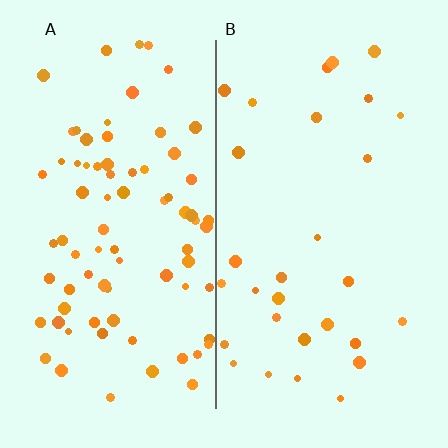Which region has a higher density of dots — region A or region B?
A (the left).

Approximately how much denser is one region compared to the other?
Approximately 2.7× — region A over region B.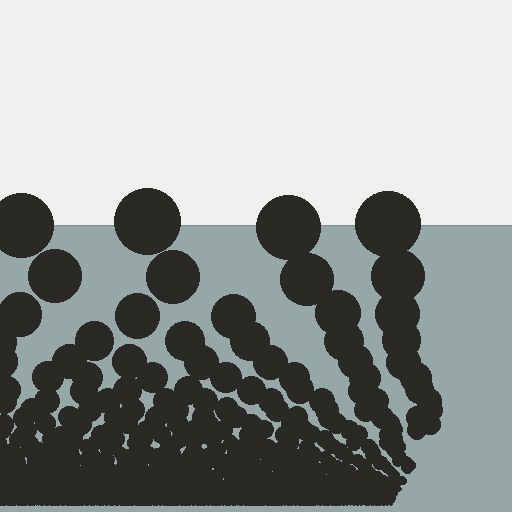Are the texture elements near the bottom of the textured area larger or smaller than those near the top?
Smaller. The gradient is inverted — elements near the bottom are smaller and denser.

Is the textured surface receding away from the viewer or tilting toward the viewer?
The surface appears to tilt toward the viewer. Texture elements get larger and sparser toward the top.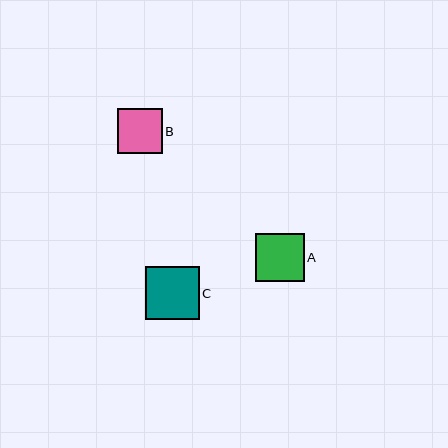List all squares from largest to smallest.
From largest to smallest: C, A, B.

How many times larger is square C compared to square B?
Square C is approximately 1.2 times the size of square B.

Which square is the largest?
Square C is the largest with a size of approximately 53 pixels.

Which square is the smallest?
Square B is the smallest with a size of approximately 45 pixels.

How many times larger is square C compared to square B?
Square C is approximately 1.2 times the size of square B.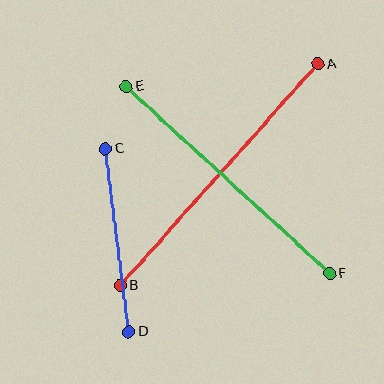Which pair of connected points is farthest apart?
Points A and B are farthest apart.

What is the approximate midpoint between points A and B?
The midpoint is at approximately (219, 175) pixels.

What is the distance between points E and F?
The distance is approximately 277 pixels.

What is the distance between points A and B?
The distance is approximately 297 pixels.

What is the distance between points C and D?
The distance is approximately 185 pixels.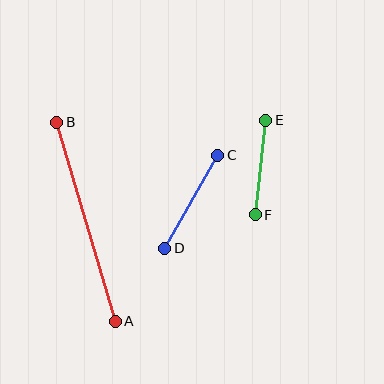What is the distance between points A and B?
The distance is approximately 207 pixels.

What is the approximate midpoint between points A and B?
The midpoint is at approximately (86, 222) pixels.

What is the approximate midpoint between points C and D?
The midpoint is at approximately (191, 202) pixels.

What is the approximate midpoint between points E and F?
The midpoint is at approximately (261, 167) pixels.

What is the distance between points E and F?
The distance is approximately 95 pixels.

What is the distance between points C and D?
The distance is approximately 107 pixels.